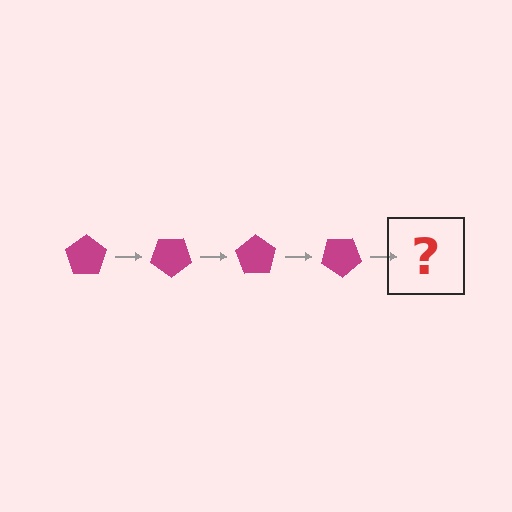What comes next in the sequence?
The next element should be a magenta pentagon rotated 140 degrees.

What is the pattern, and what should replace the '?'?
The pattern is that the pentagon rotates 35 degrees each step. The '?' should be a magenta pentagon rotated 140 degrees.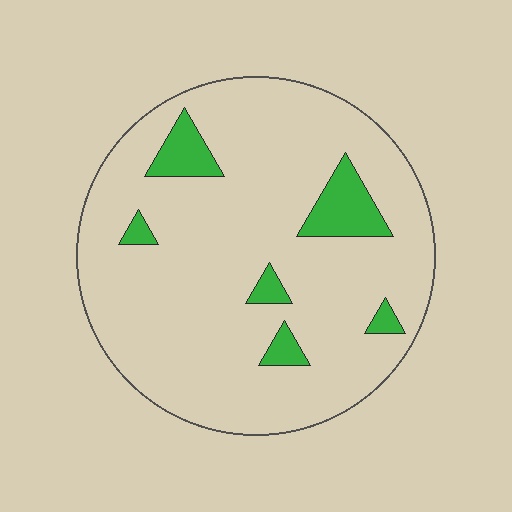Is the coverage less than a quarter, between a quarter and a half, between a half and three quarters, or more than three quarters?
Less than a quarter.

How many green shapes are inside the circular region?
6.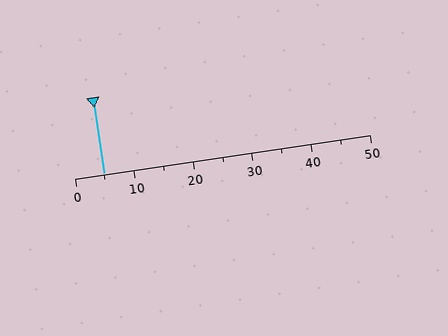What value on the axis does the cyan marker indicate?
The marker indicates approximately 5.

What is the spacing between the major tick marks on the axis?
The major ticks are spaced 10 apart.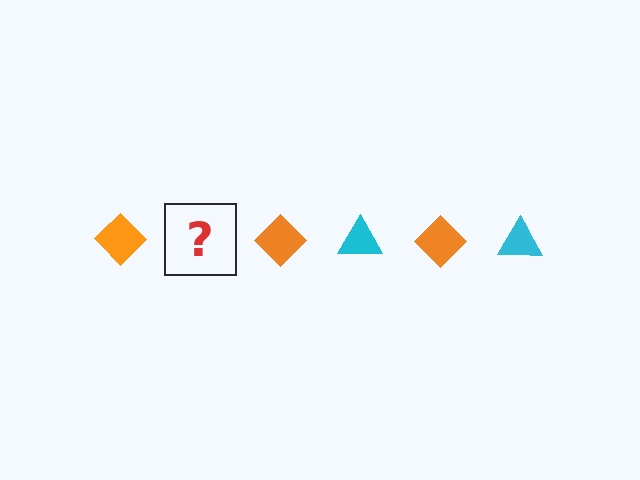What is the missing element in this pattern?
The missing element is a cyan triangle.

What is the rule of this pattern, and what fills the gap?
The rule is that the pattern alternates between orange diamond and cyan triangle. The gap should be filled with a cyan triangle.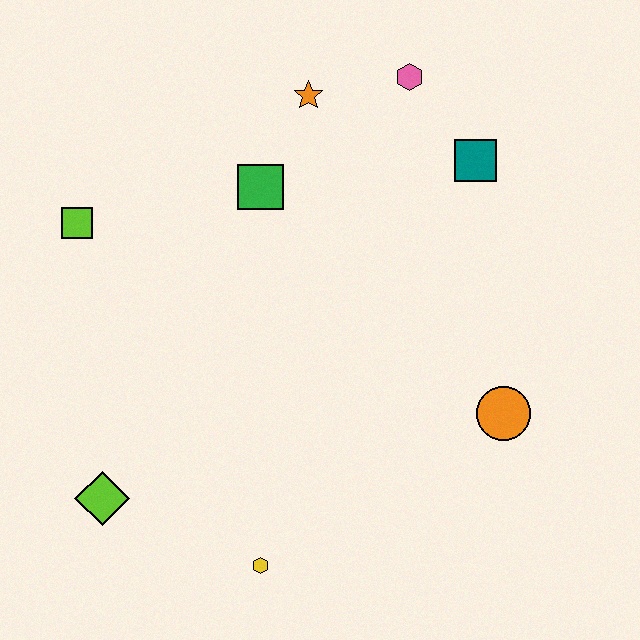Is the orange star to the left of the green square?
No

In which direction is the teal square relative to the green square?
The teal square is to the right of the green square.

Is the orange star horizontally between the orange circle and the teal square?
No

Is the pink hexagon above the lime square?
Yes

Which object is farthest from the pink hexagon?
The lime diamond is farthest from the pink hexagon.